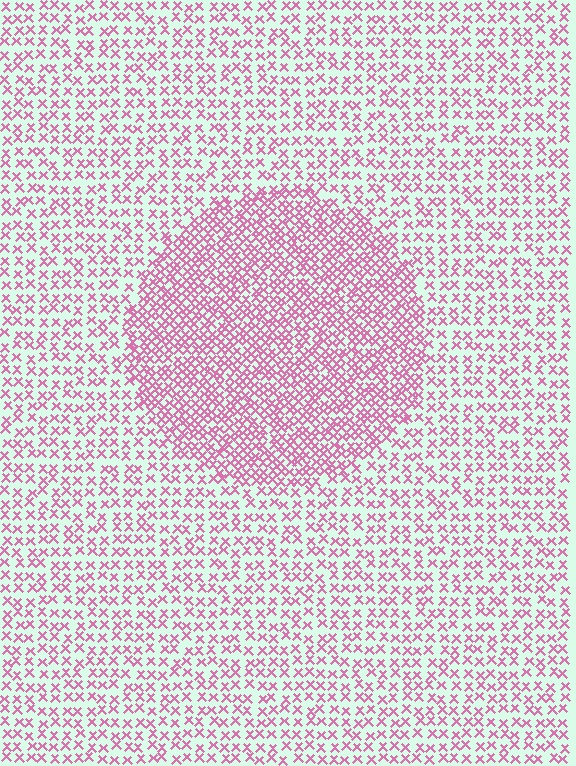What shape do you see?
I see a circle.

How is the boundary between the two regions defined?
The boundary is defined by a change in element density (approximately 2.0x ratio). All elements are the same color, size, and shape.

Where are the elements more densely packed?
The elements are more densely packed inside the circle boundary.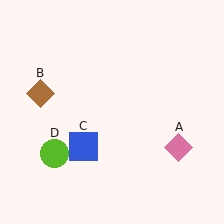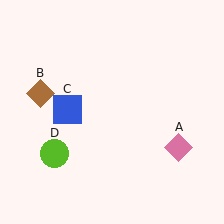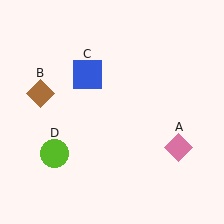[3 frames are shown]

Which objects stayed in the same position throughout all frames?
Pink diamond (object A) and brown diamond (object B) and lime circle (object D) remained stationary.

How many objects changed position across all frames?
1 object changed position: blue square (object C).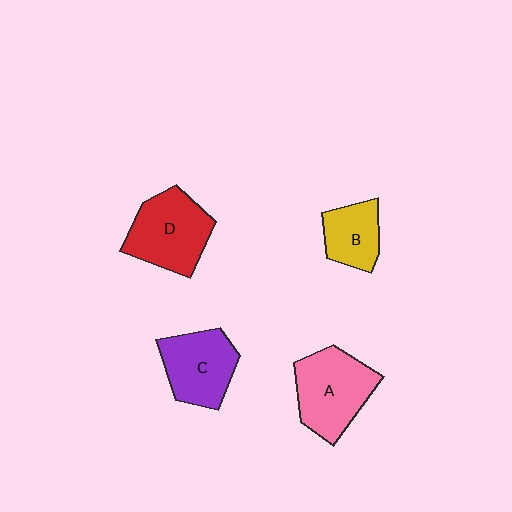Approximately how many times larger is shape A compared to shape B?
Approximately 1.7 times.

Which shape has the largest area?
Shape A (pink).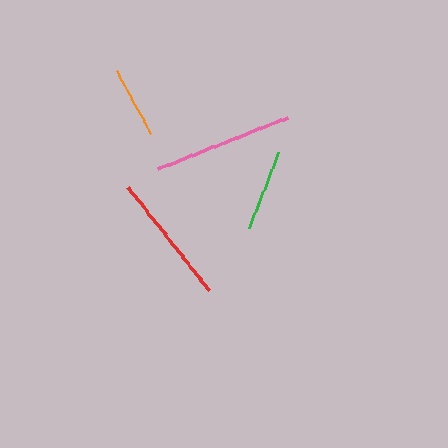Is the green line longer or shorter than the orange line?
The green line is longer than the orange line.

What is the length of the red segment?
The red segment is approximately 132 pixels long.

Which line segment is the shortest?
The orange line is the shortest at approximately 71 pixels.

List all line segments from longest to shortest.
From longest to shortest: pink, red, green, orange.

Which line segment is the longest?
The pink line is the longest at approximately 139 pixels.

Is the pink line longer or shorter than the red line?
The pink line is longer than the red line.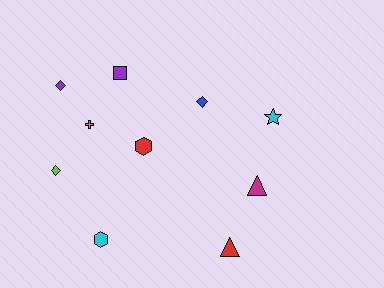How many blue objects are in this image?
There is 1 blue object.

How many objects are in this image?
There are 10 objects.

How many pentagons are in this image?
There are no pentagons.